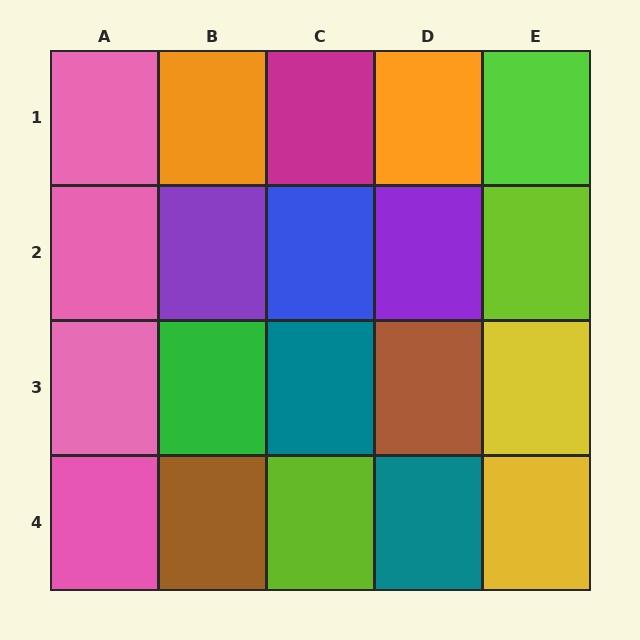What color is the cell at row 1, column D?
Orange.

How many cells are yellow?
2 cells are yellow.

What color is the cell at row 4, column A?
Pink.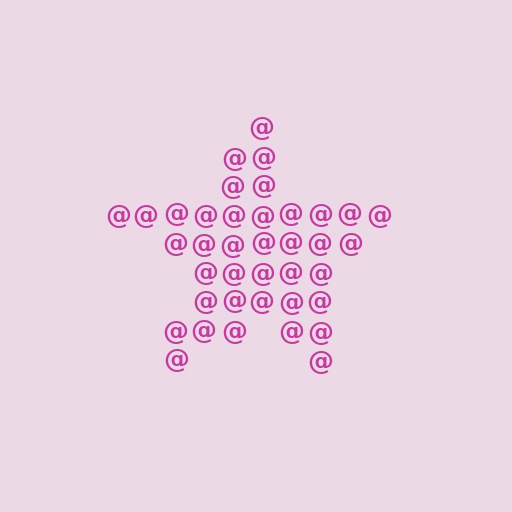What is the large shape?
The large shape is a star.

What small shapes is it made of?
It is made of small at signs.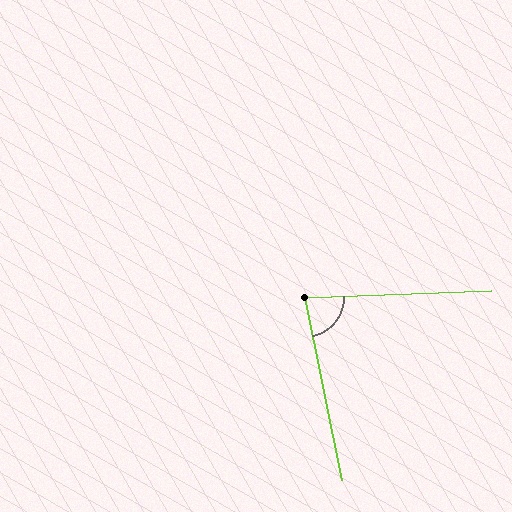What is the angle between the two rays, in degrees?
Approximately 81 degrees.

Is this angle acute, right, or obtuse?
It is acute.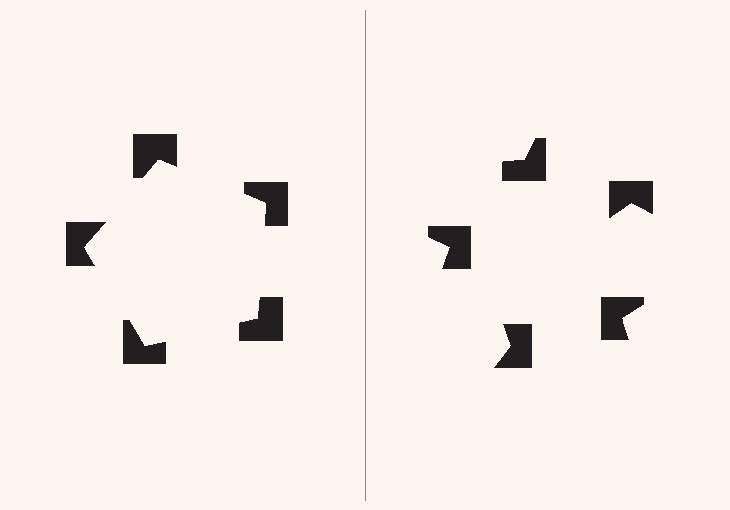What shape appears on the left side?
An illusory pentagon.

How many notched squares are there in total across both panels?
10 — 5 on each side.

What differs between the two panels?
The notched squares are positioned identically on both sides; only the wedge orientations differ. On the left they align to a pentagon; on the right they are misaligned.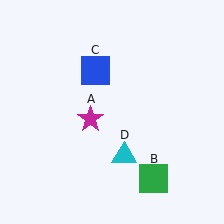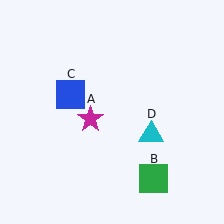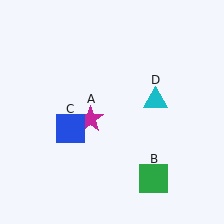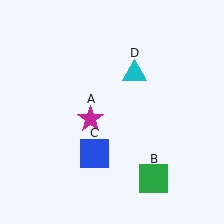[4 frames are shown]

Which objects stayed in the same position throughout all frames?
Magenta star (object A) and green square (object B) remained stationary.